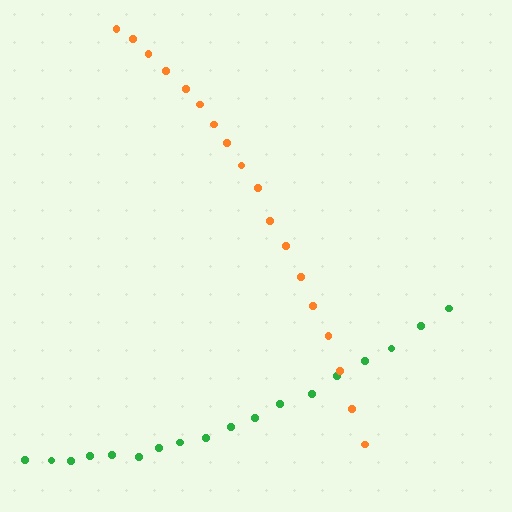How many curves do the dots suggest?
There are 2 distinct paths.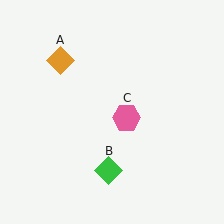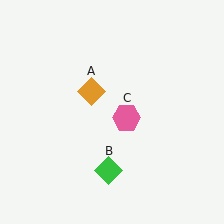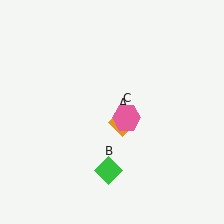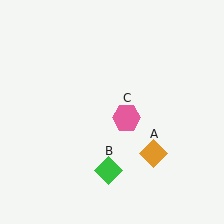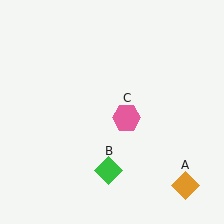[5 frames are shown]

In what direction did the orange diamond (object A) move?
The orange diamond (object A) moved down and to the right.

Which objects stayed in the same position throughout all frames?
Green diamond (object B) and pink hexagon (object C) remained stationary.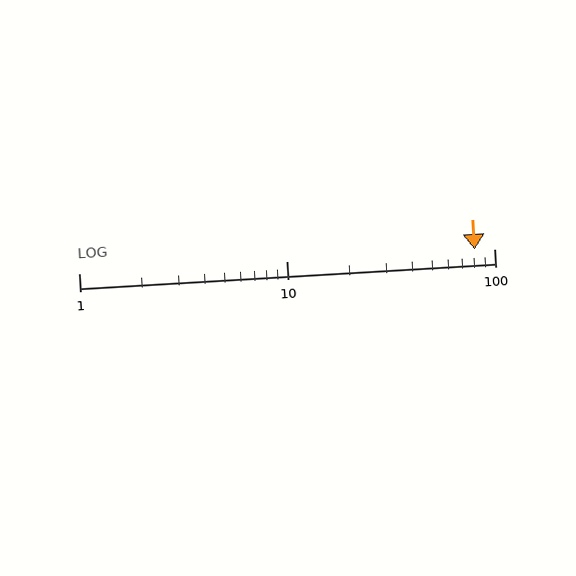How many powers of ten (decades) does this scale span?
The scale spans 2 decades, from 1 to 100.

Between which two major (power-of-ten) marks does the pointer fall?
The pointer is between 10 and 100.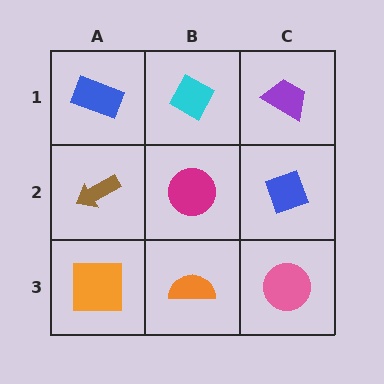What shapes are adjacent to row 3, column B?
A magenta circle (row 2, column B), an orange square (row 3, column A), a pink circle (row 3, column C).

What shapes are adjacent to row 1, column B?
A magenta circle (row 2, column B), a blue rectangle (row 1, column A), a purple trapezoid (row 1, column C).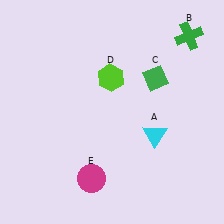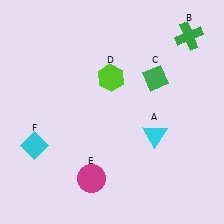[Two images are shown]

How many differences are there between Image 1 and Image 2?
There is 1 difference between the two images.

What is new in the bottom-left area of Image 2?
A cyan diamond (F) was added in the bottom-left area of Image 2.